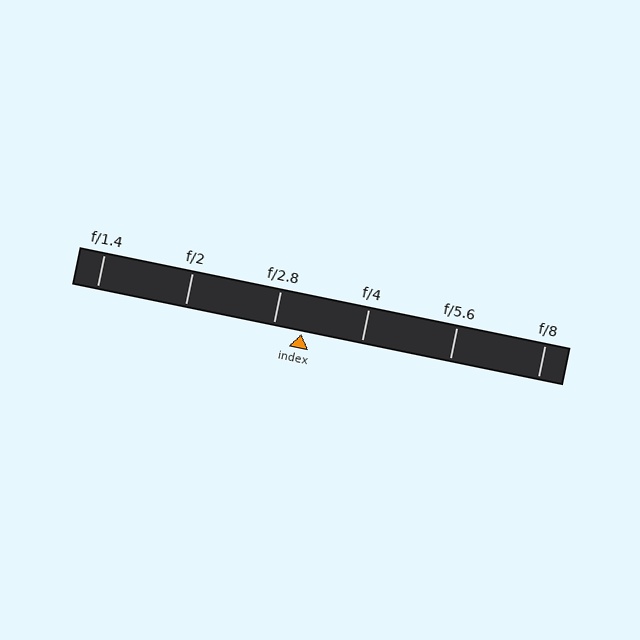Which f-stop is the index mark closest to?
The index mark is closest to f/2.8.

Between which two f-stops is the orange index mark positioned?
The index mark is between f/2.8 and f/4.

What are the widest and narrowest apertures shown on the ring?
The widest aperture shown is f/1.4 and the narrowest is f/8.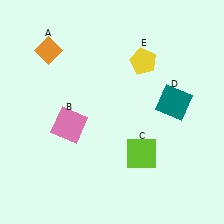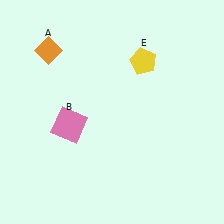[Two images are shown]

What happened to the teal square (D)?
The teal square (D) was removed in Image 2. It was in the top-right area of Image 1.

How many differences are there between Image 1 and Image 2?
There are 2 differences between the two images.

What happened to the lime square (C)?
The lime square (C) was removed in Image 2. It was in the bottom-right area of Image 1.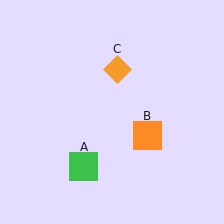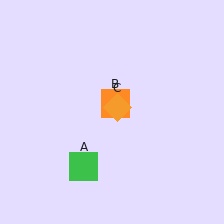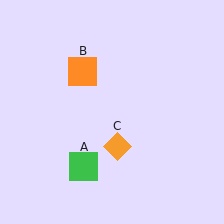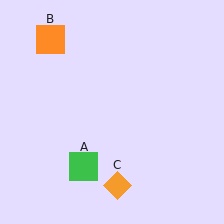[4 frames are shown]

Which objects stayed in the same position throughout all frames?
Green square (object A) remained stationary.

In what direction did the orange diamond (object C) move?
The orange diamond (object C) moved down.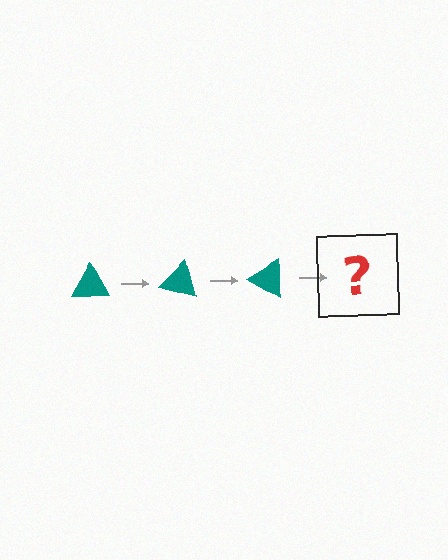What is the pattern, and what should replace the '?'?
The pattern is that the triangle rotates 15 degrees each step. The '?' should be a teal triangle rotated 45 degrees.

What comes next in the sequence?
The next element should be a teal triangle rotated 45 degrees.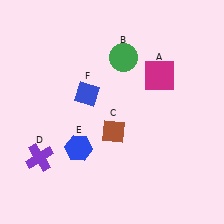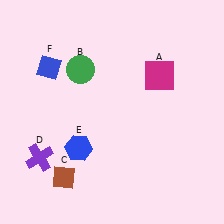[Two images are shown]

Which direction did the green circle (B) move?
The green circle (B) moved left.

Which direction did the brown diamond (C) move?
The brown diamond (C) moved left.